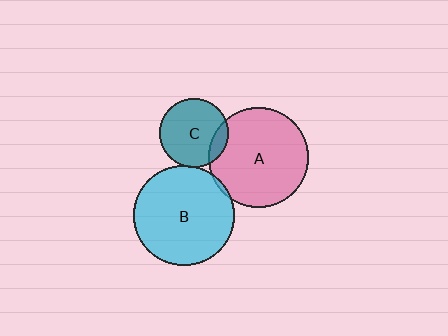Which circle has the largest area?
Circle A (pink).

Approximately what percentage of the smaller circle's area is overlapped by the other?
Approximately 15%.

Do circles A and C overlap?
Yes.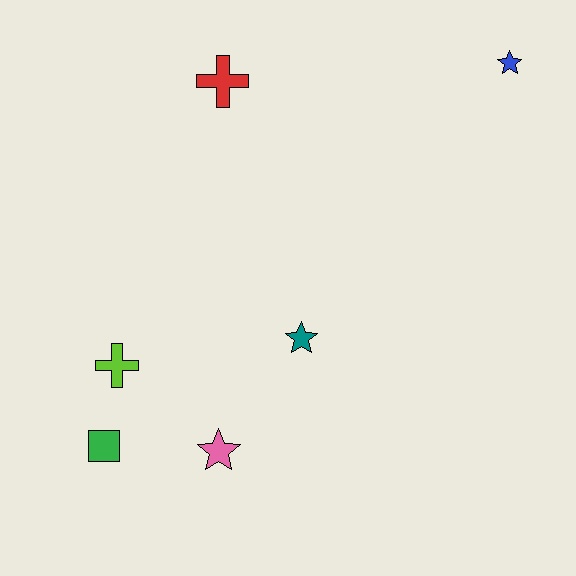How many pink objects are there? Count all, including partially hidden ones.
There is 1 pink object.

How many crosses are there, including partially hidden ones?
There are 2 crosses.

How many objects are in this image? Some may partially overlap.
There are 6 objects.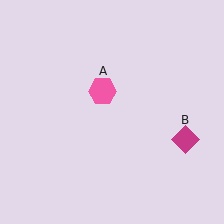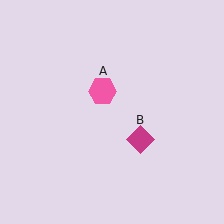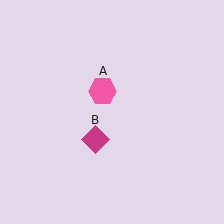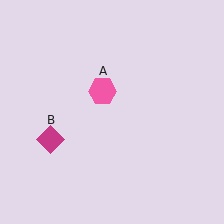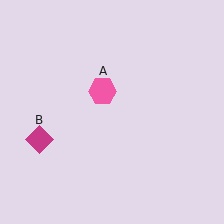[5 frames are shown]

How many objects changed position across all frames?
1 object changed position: magenta diamond (object B).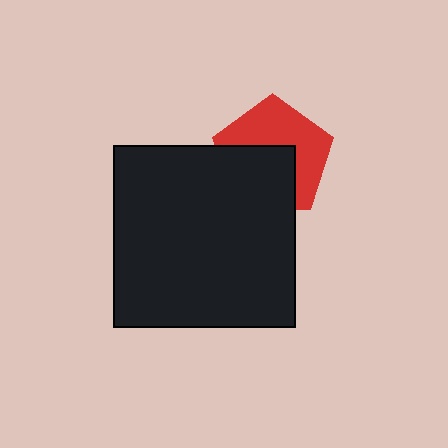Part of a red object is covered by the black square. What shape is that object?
It is a pentagon.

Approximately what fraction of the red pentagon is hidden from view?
Roughly 46% of the red pentagon is hidden behind the black square.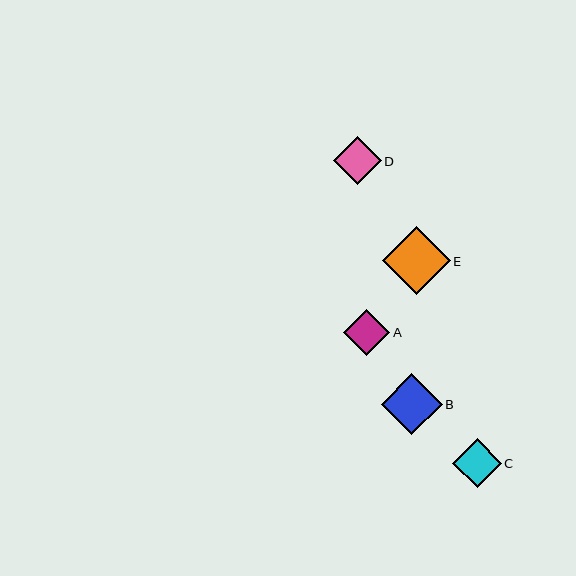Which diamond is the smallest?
Diamond A is the smallest with a size of approximately 46 pixels.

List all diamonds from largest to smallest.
From largest to smallest: E, B, C, D, A.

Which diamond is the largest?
Diamond E is the largest with a size of approximately 68 pixels.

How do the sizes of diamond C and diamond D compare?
Diamond C and diamond D are approximately the same size.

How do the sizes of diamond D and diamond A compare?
Diamond D and diamond A are approximately the same size.